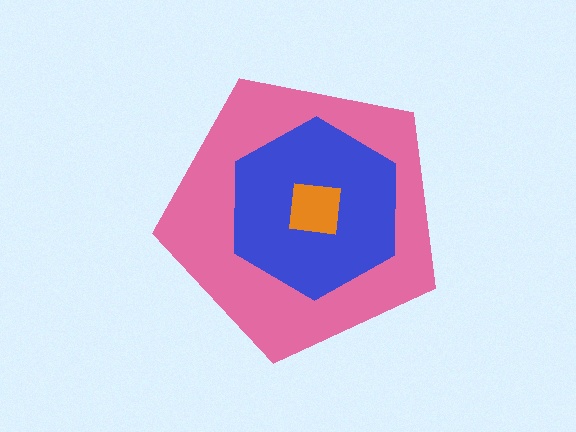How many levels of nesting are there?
3.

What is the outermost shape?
The pink pentagon.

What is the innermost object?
The orange square.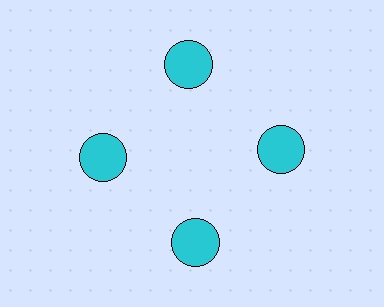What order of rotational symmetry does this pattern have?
This pattern has 4-fold rotational symmetry.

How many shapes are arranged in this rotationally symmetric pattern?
There are 4 shapes, arranged in 4 groups of 1.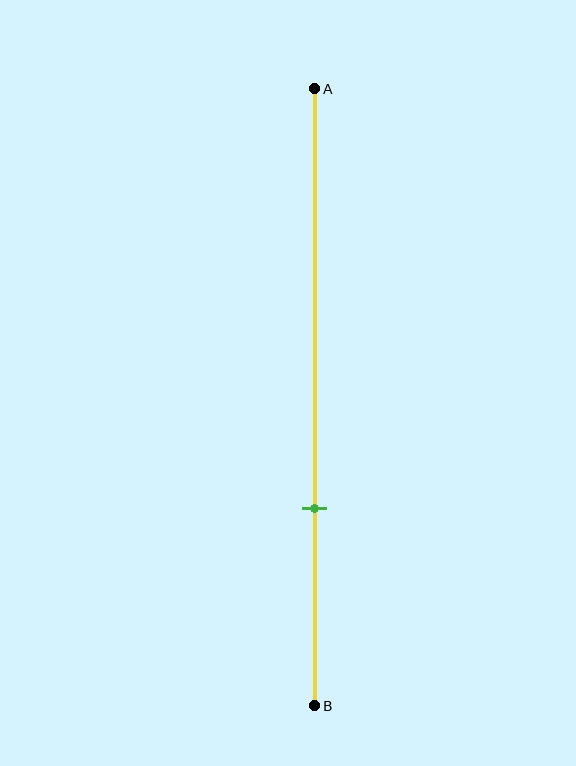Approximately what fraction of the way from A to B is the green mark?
The green mark is approximately 70% of the way from A to B.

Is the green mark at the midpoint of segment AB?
No, the mark is at about 70% from A, not at the 50% midpoint.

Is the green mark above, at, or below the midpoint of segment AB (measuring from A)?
The green mark is below the midpoint of segment AB.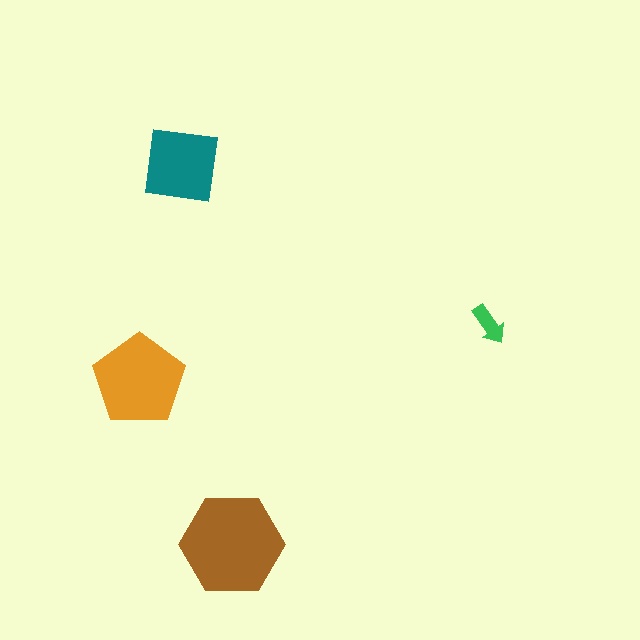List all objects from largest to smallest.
The brown hexagon, the orange pentagon, the teal square, the green arrow.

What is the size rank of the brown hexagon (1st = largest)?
1st.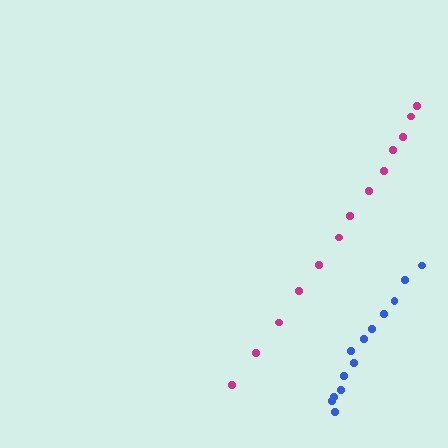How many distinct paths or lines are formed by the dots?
There are 2 distinct paths.